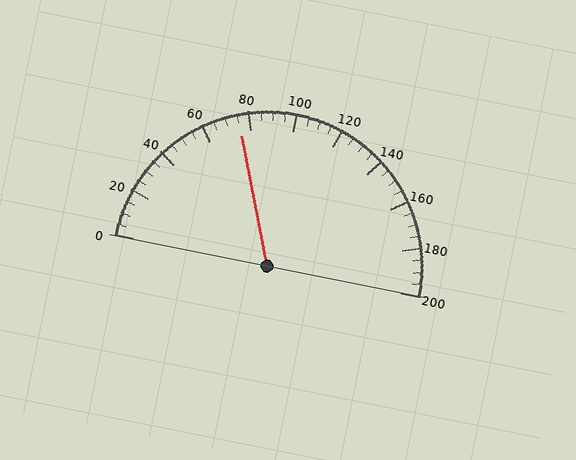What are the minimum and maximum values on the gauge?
The gauge ranges from 0 to 200.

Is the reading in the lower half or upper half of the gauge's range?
The reading is in the lower half of the range (0 to 200).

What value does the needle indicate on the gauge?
The needle indicates approximately 75.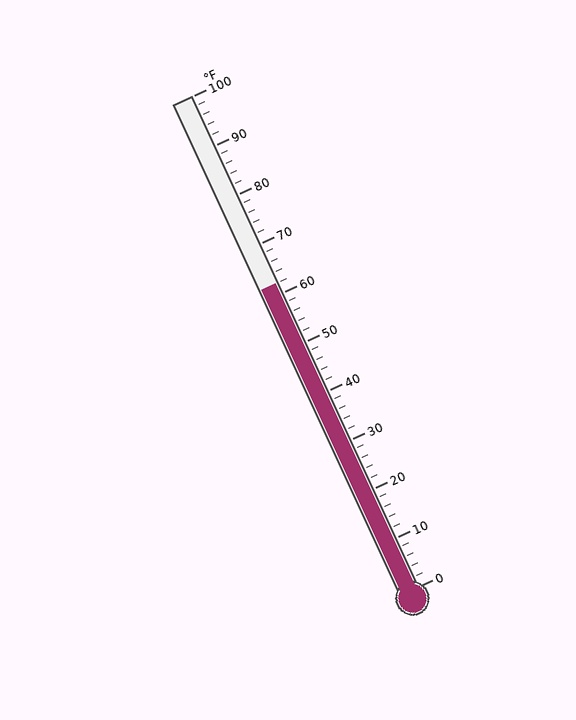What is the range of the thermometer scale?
The thermometer scale ranges from 0°F to 100°F.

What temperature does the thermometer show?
The thermometer shows approximately 62°F.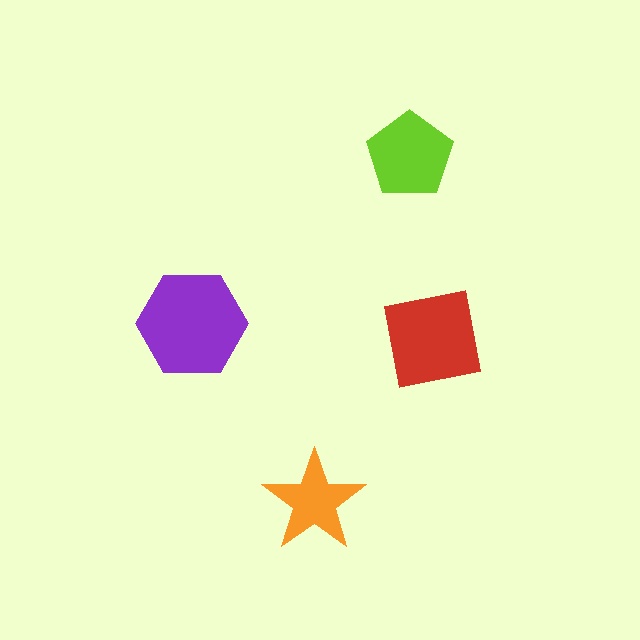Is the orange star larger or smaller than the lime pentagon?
Smaller.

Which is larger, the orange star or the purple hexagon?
The purple hexagon.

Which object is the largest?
The purple hexagon.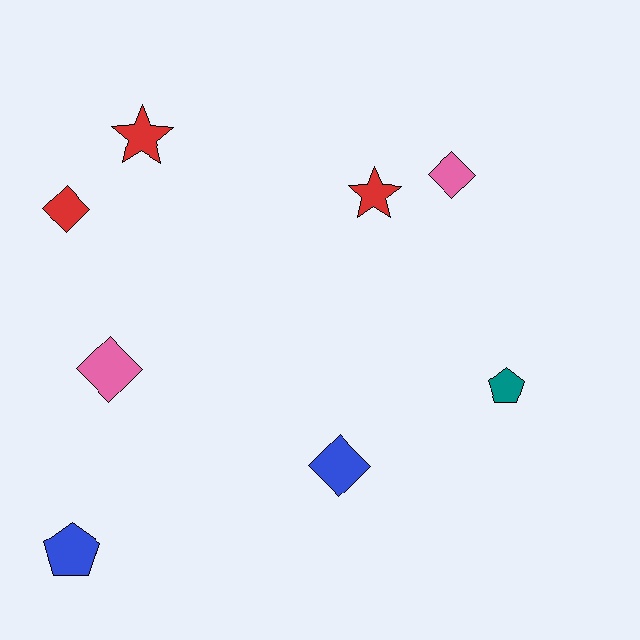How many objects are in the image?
There are 8 objects.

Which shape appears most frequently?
Diamond, with 4 objects.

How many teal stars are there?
There are no teal stars.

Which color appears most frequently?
Red, with 3 objects.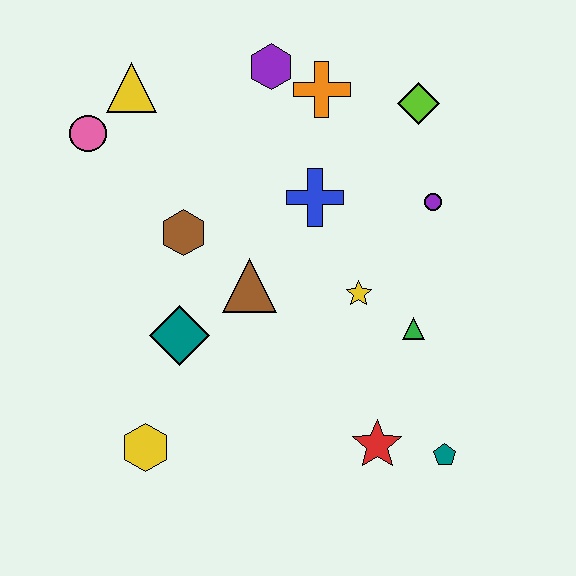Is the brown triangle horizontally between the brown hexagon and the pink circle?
No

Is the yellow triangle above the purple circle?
Yes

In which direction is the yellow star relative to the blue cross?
The yellow star is below the blue cross.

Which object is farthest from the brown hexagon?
The teal pentagon is farthest from the brown hexagon.